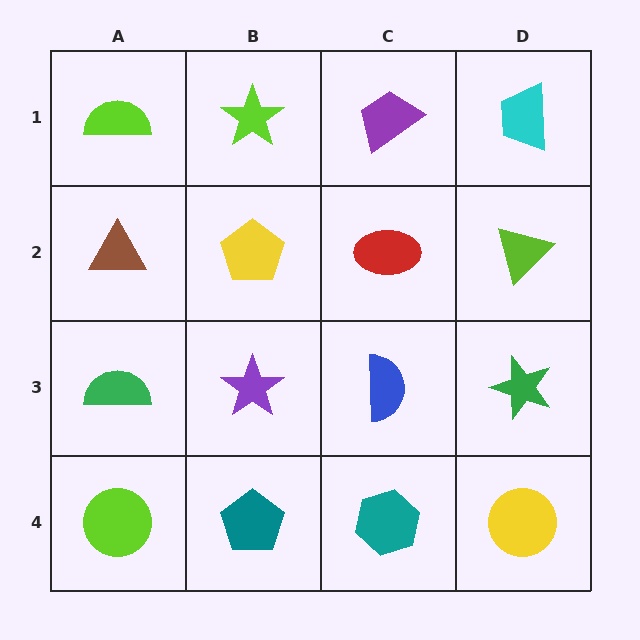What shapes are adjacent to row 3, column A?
A brown triangle (row 2, column A), a lime circle (row 4, column A), a purple star (row 3, column B).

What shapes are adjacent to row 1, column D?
A lime triangle (row 2, column D), a purple trapezoid (row 1, column C).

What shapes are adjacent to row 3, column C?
A red ellipse (row 2, column C), a teal hexagon (row 4, column C), a purple star (row 3, column B), a green star (row 3, column D).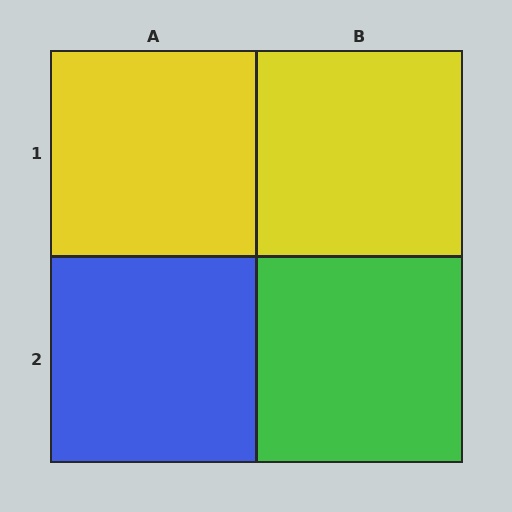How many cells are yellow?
2 cells are yellow.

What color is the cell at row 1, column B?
Yellow.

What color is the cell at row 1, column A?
Yellow.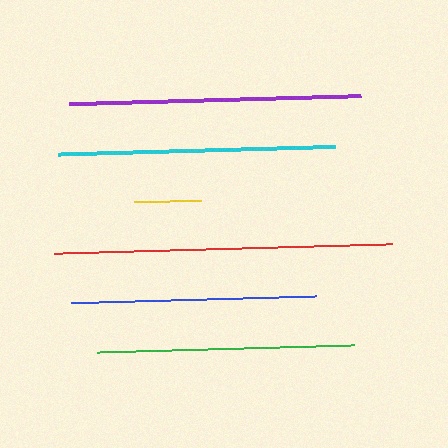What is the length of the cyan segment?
The cyan segment is approximately 277 pixels long.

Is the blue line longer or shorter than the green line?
The green line is longer than the blue line.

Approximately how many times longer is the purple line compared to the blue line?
The purple line is approximately 1.2 times the length of the blue line.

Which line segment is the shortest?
The yellow line is the shortest at approximately 68 pixels.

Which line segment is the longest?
The red line is the longest at approximately 337 pixels.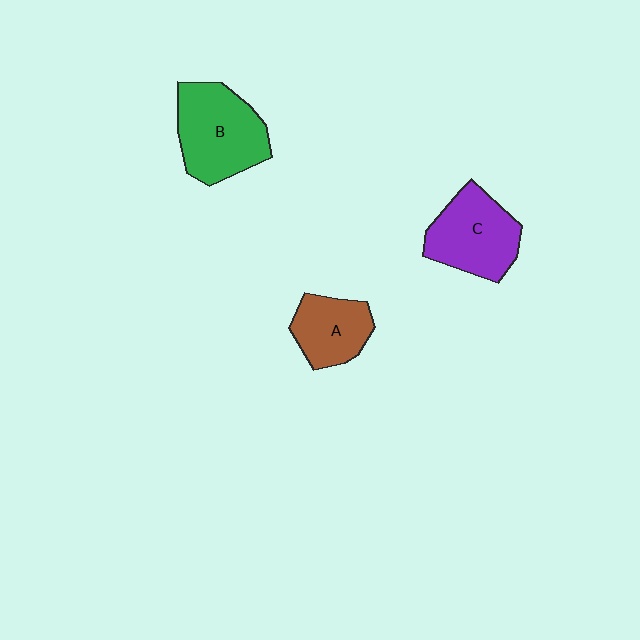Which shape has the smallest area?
Shape A (brown).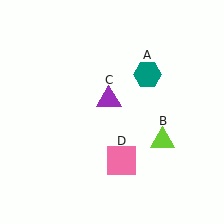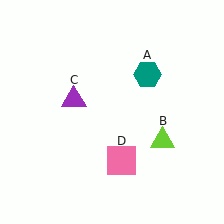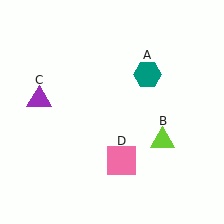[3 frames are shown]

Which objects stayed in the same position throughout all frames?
Teal hexagon (object A) and lime triangle (object B) and pink square (object D) remained stationary.